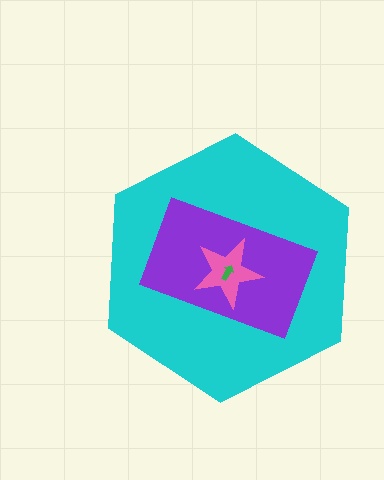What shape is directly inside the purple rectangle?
The pink star.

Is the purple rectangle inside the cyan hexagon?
Yes.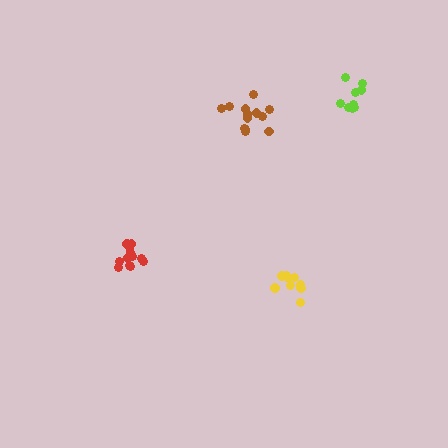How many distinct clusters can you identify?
There are 4 distinct clusters.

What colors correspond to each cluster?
The clusters are colored: yellow, lime, red, brown.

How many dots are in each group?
Group 1: 10 dots, Group 2: 9 dots, Group 3: 12 dots, Group 4: 13 dots (44 total).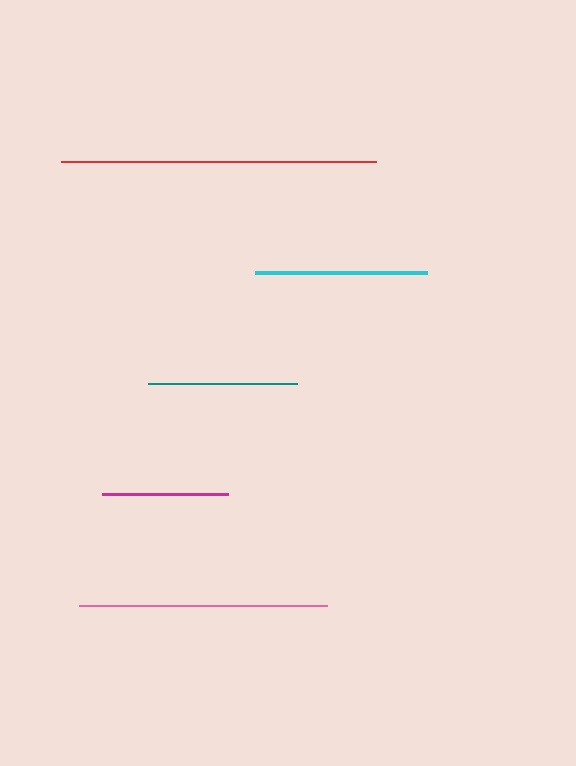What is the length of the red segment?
The red segment is approximately 315 pixels long.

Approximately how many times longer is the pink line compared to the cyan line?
The pink line is approximately 1.4 times the length of the cyan line.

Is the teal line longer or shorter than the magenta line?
The teal line is longer than the magenta line.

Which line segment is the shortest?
The magenta line is the shortest at approximately 126 pixels.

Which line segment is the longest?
The red line is the longest at approximately 315 pixels.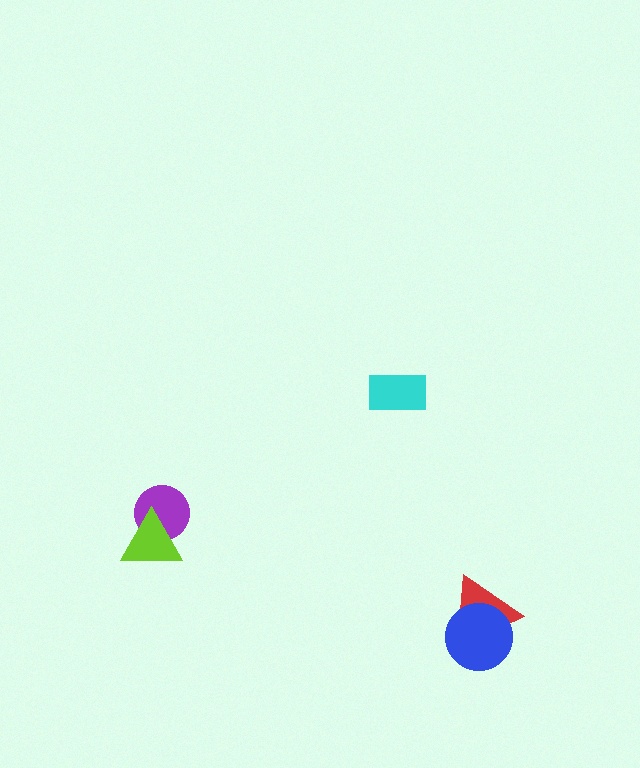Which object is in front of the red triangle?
The blue circle is in front of the red triangle.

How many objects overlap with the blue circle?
1 object overlaps with the blue circle.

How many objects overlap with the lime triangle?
1 object overlaps with the lime triangle.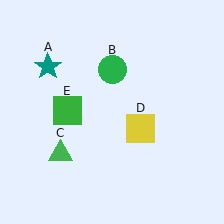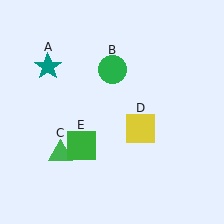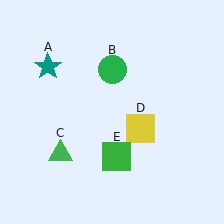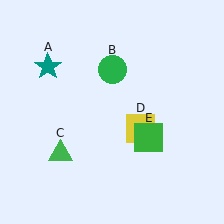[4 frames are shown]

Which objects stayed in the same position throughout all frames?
Teal star (object A) and green circle (object B) and green triangle (object C) and yellow square (object D) remained stationary.